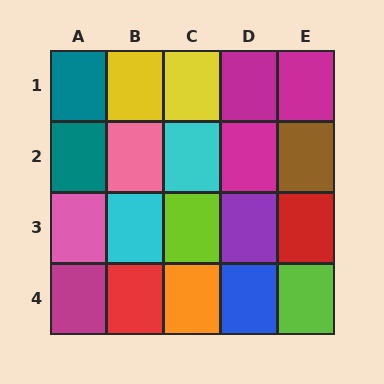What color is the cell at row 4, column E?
Lime.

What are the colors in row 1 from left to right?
Teal, yellow, yellow, magenta, magenta.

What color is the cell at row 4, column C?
Orange.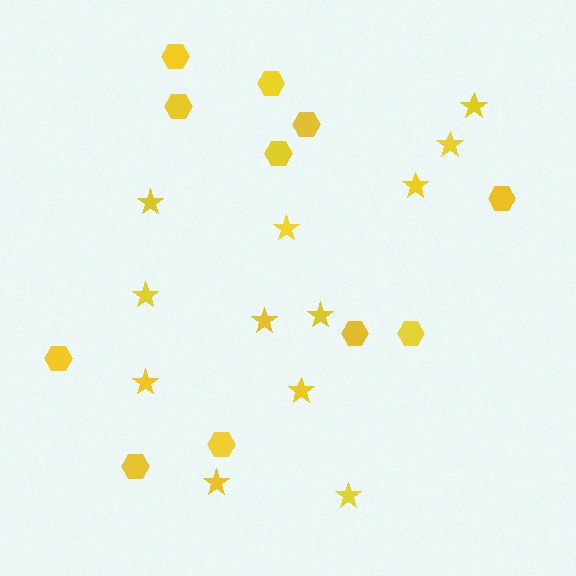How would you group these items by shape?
There are 2 groups: one group of stars (12) and one group of hexagons (11).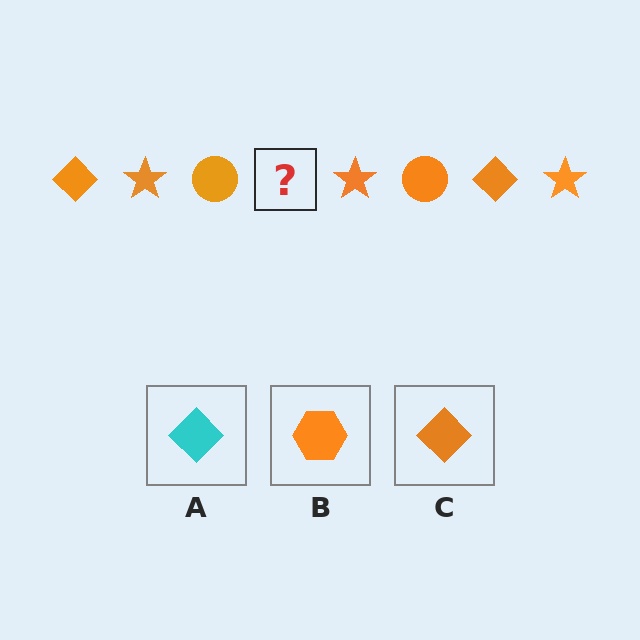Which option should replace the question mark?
Option C.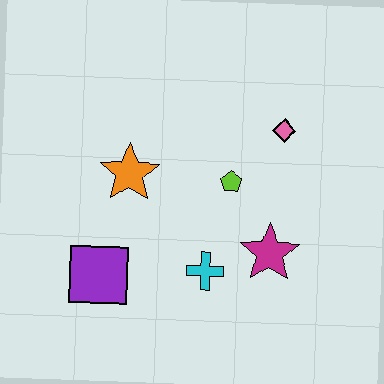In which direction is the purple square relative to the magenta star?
The purple square is to the left of the magenta star.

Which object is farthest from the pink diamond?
The purple square is farthest from the pink diamond.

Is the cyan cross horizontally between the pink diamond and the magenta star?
No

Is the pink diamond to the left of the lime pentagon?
No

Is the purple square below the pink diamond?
Yes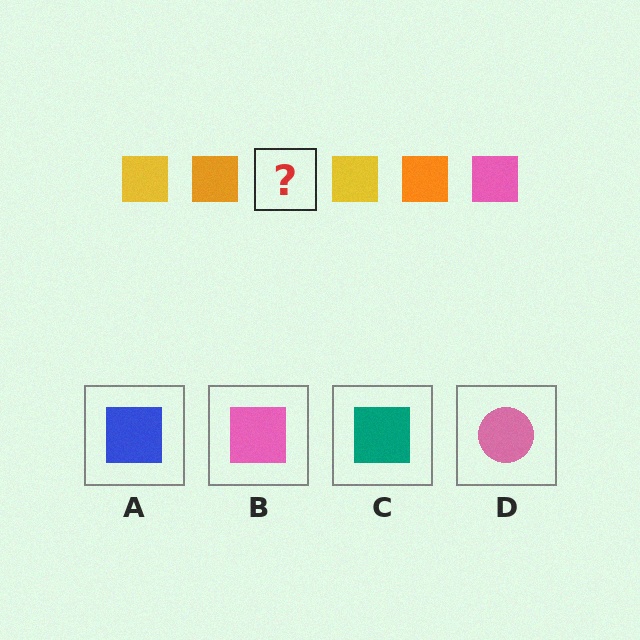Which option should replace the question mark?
Option B.